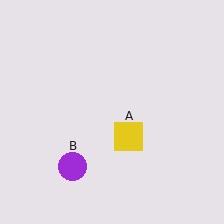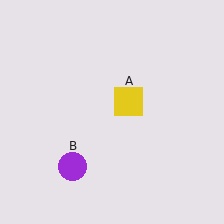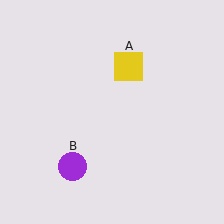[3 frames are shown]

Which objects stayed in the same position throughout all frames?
Purple circle (object B) remained stationary.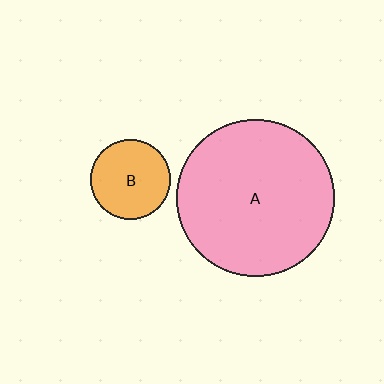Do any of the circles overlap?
No, none of the circles overlap.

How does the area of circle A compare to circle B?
Approximately 3.9 times.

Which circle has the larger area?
Circle A (pink).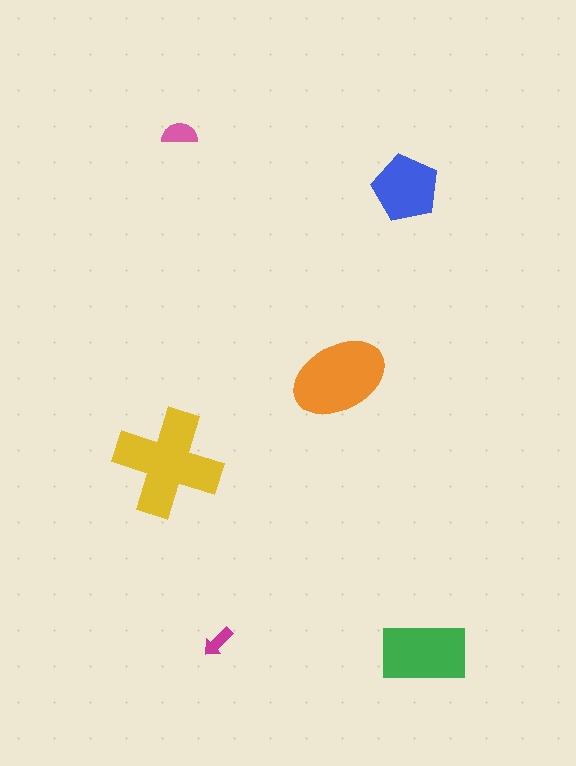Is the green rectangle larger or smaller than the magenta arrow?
Larger.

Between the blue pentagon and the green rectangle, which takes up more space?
The green rectangle.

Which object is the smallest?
The magenta arrow.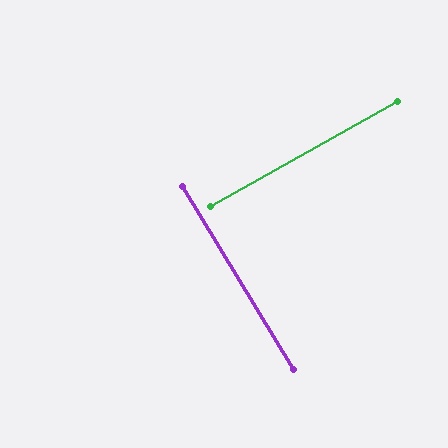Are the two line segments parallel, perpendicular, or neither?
Perpendicular — they meet at approximately 88°.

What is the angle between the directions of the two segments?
Approximately 88 degrees.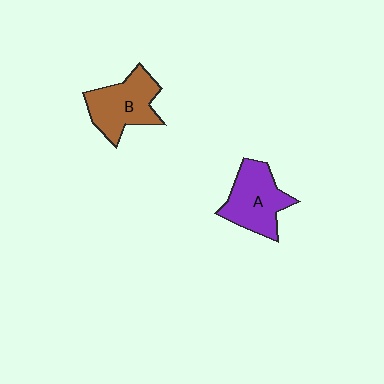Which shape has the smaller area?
Shape B (brown).